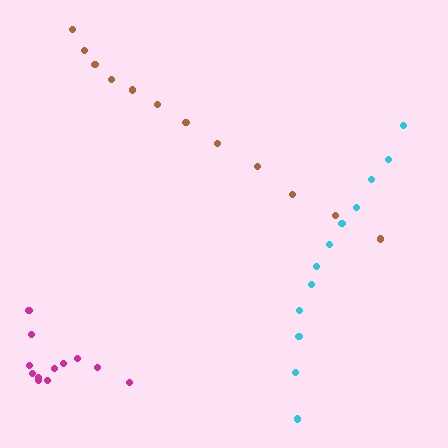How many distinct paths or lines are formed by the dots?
There are 3 distinct paths.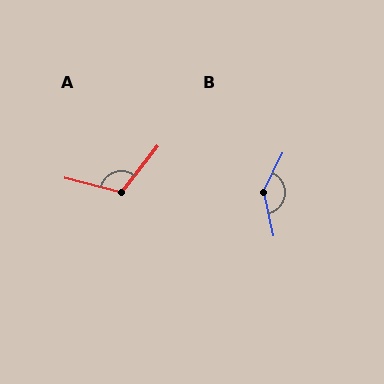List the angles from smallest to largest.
A (114°), B (142°).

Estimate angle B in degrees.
Approximately 142 degrees.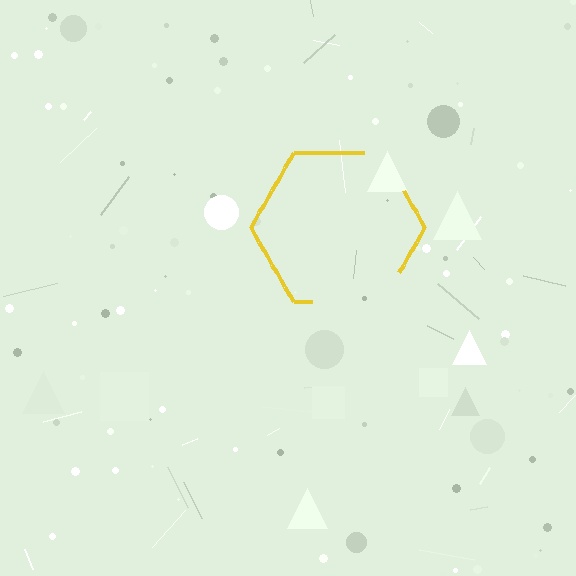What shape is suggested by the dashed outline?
The dashed outline suggests a hexagon.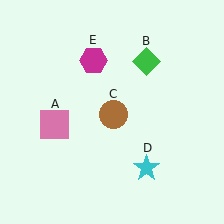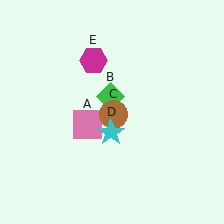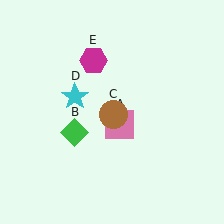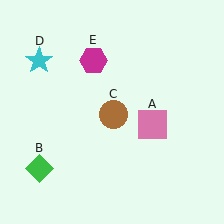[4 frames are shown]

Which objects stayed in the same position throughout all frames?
Brown circle (object C) and magenta hexagon (object E) remained stationary.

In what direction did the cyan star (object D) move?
The cyan star (object D) moved up and to the left.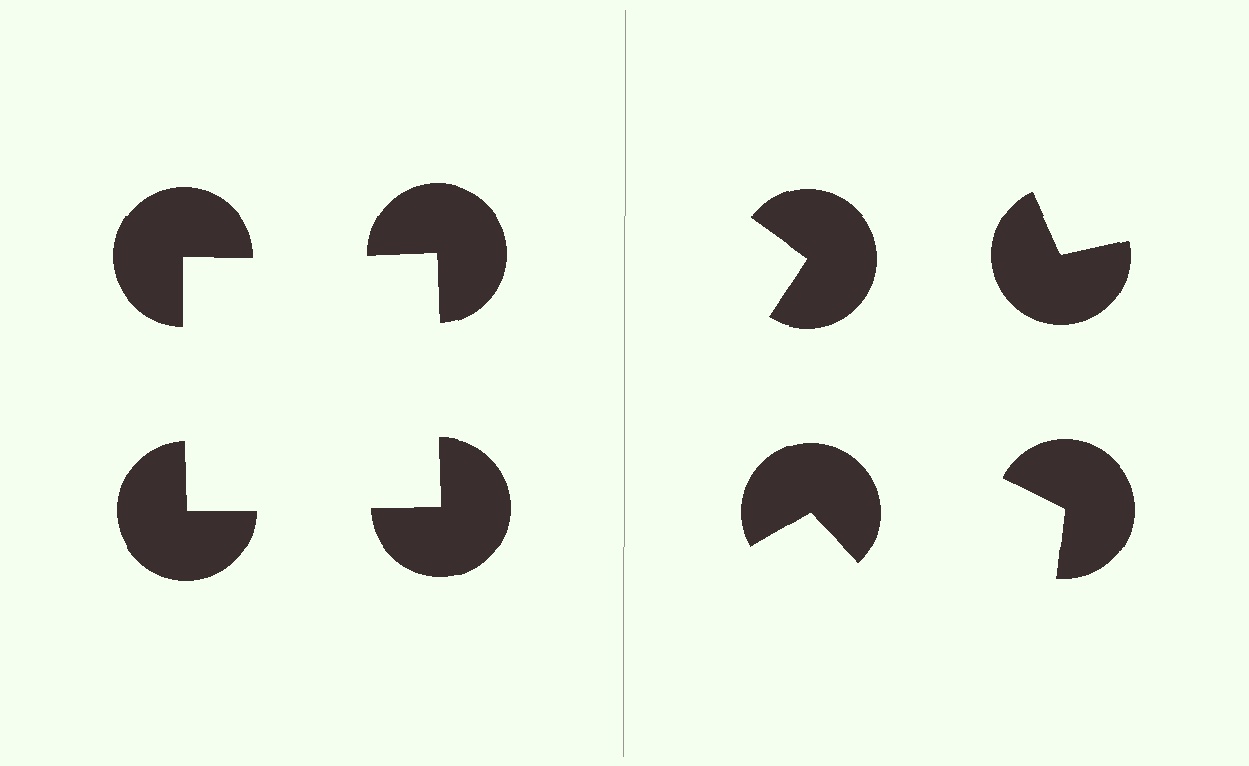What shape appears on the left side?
An illusory square.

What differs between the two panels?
The pac-man discs are positioned identically on both sides; only the wedge orientations differ. On the left they align to a square; on the right they are misaligned.